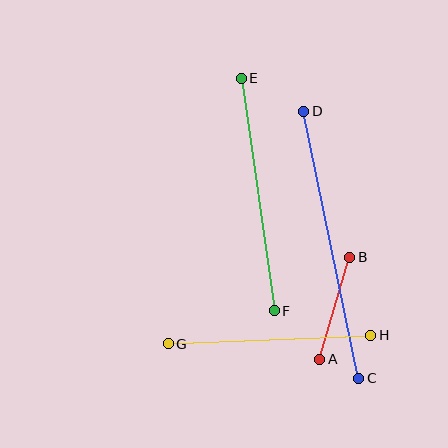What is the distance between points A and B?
The distance is approximately 106 pixels.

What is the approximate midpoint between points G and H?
The midpoint is at approximately (269, 339) pixels.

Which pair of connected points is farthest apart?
Points C and D are farthest apart.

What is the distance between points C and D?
The distance is approximately 272 pixels.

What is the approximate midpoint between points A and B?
The midpoint is at approximately (335, 308) pixels.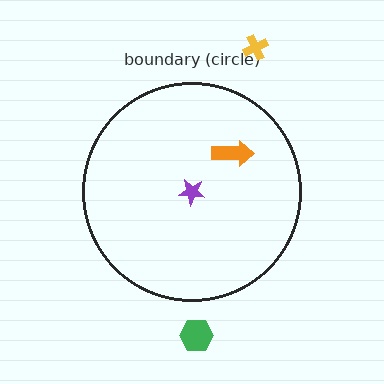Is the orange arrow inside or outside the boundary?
Inside.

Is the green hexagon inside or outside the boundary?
Outside.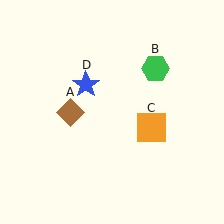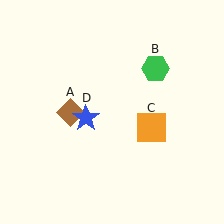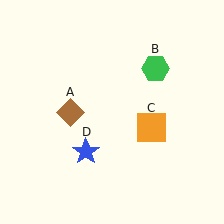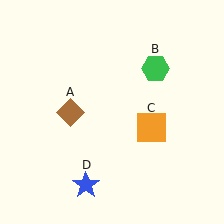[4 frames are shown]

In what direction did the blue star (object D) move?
The blue star (object D) moved down.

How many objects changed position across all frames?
1 object changed position: blue star (object D).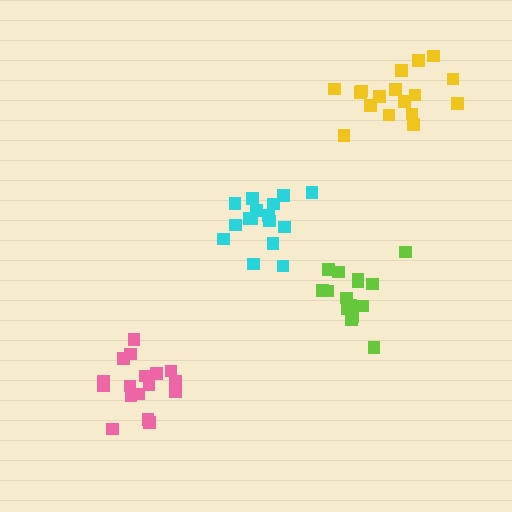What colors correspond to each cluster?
The clusters are colored: cyan, lime, pink, yellow.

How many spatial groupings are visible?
There are 4 spatial groupings.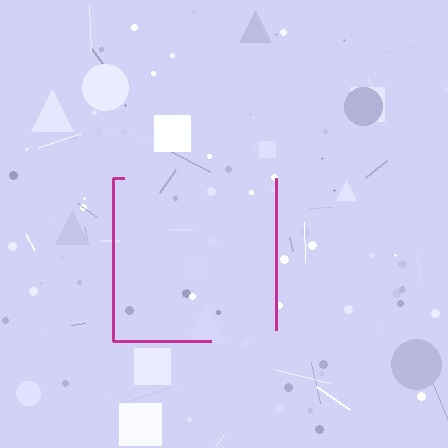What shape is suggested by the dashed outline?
The dashed outline suggests a square.